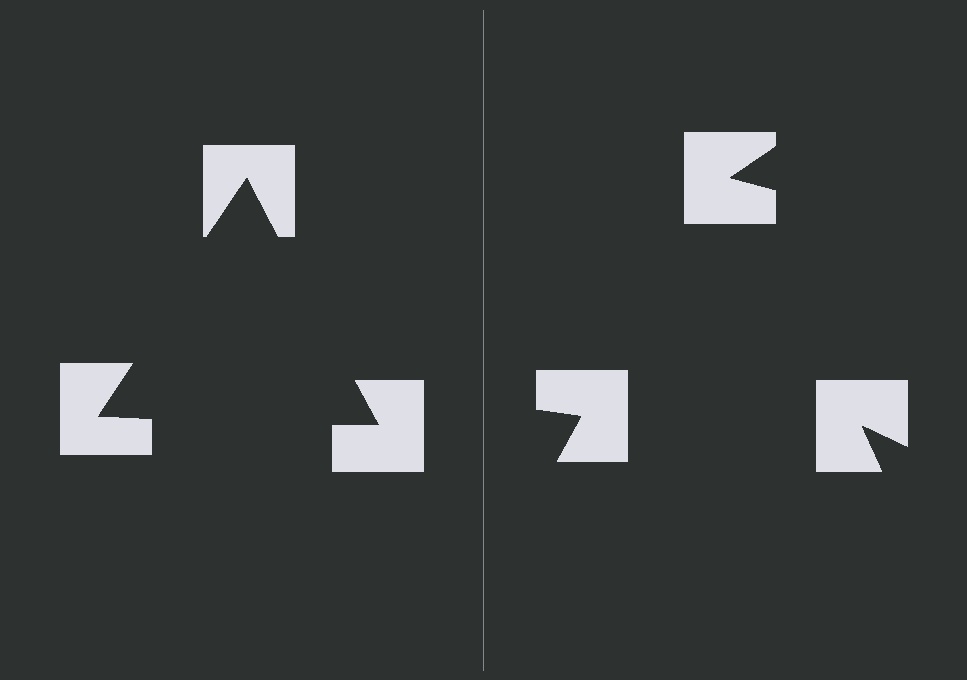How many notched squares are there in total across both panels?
6 — 3 on each side.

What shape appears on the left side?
An illusory triangle.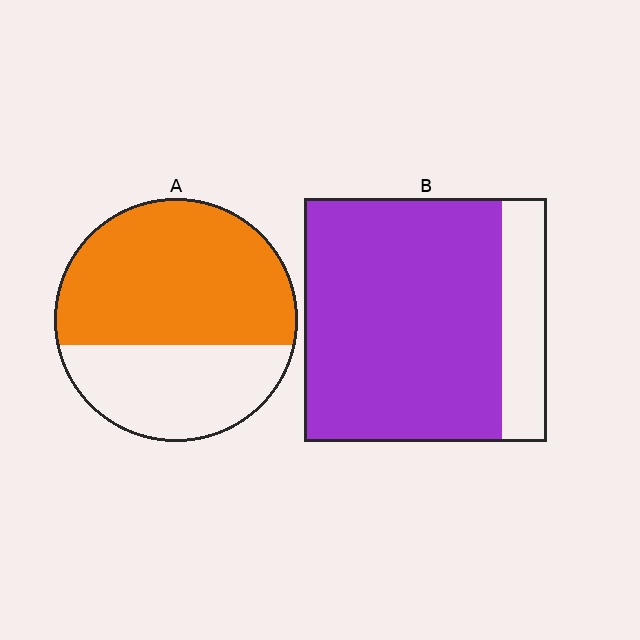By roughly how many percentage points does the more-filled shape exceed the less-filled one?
By roughly 20 percentage points (B over A).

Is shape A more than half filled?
Yes.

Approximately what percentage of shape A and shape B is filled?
A is approximately 65% and B is approximately 80%.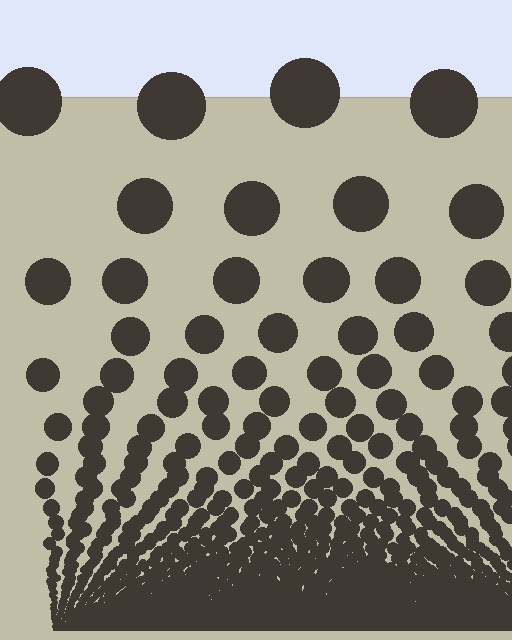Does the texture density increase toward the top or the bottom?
Density increases toward the bottom.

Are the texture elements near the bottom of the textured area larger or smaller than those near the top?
Smaller. The gradient is inverted — elements near the bottom are smaller and denser.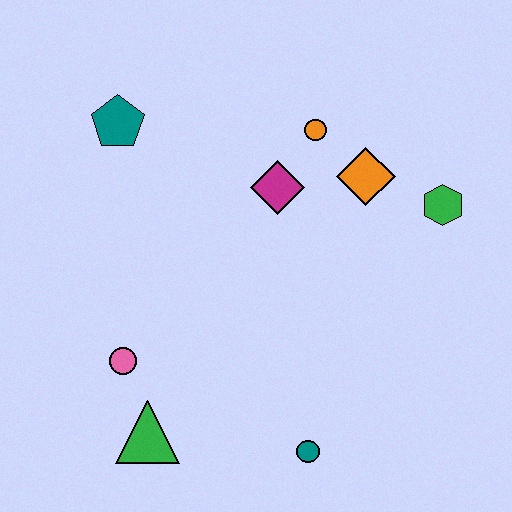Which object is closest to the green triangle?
The pink circle is closest to the green triangle.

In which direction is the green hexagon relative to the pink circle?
The green hexagon is to the right of the pink circle.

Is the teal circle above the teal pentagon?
No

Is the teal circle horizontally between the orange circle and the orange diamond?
No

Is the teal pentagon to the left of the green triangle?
Yes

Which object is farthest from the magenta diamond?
The green triangle is farthest from the magenta diamond.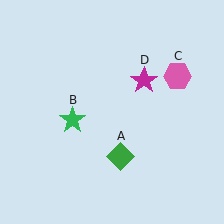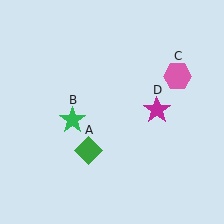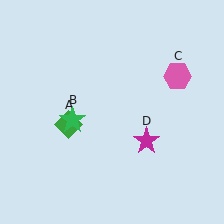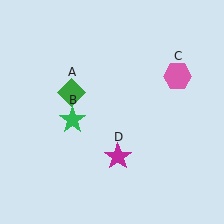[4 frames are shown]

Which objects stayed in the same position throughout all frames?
Green star (object B) and pink hexagon (object C) remained stationary.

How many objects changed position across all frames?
2 objects changed position: green diamond (object A), magenta star (object D).